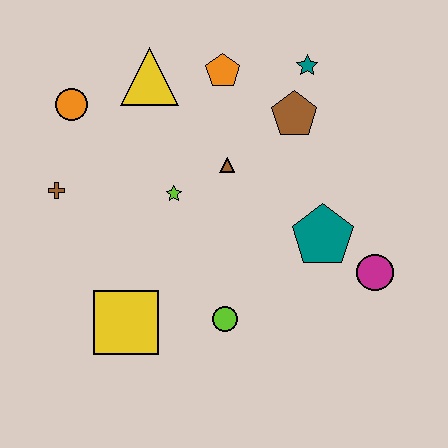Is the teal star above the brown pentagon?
Yes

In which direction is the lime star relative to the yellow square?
The lime star is above the yellow square.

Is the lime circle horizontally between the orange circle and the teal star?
Yes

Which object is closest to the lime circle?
The yellow square is closest to the lime circle.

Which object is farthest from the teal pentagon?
The orange circle is farthest from the teal pentagon.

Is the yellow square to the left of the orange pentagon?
Yes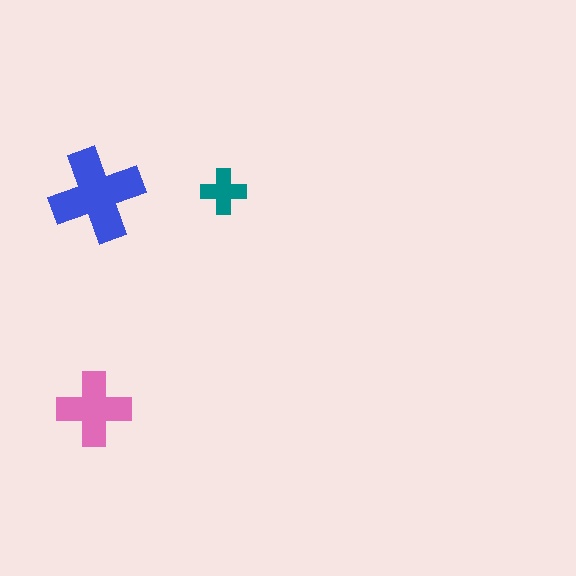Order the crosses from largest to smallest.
the blue one, the pink one, the teal one.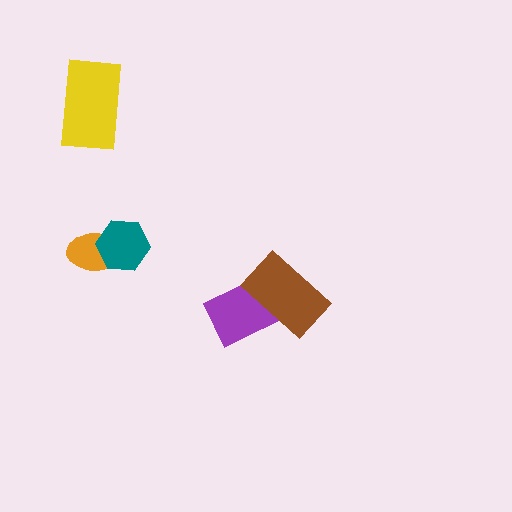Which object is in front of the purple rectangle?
The brown rectangle is in front of the purple rectangle.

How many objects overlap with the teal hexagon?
1 object overlaps with the teal hexagon.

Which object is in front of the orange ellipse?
The teal hexagon is in front of the orange ellipse.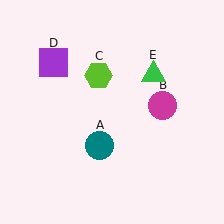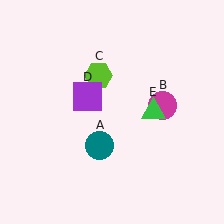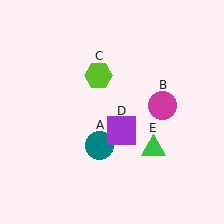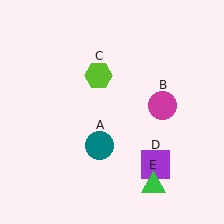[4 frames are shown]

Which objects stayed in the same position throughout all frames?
Teal circle (object A) and magenta circle (object B) and lime hexagon (object C) remained stationary.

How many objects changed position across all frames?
2 objects changed position: purple square (object D), green triangle (object E).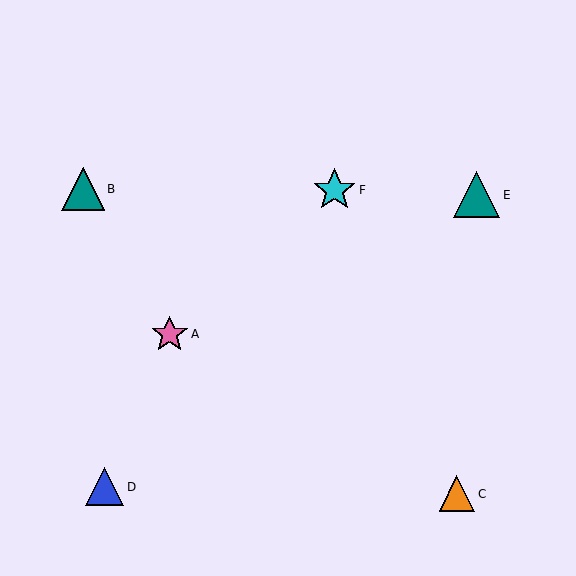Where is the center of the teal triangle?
The center of the teal triangle is at (477, 195).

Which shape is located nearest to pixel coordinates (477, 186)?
The teal triangle (labeled E) at (477, 195) is nearest to that location.